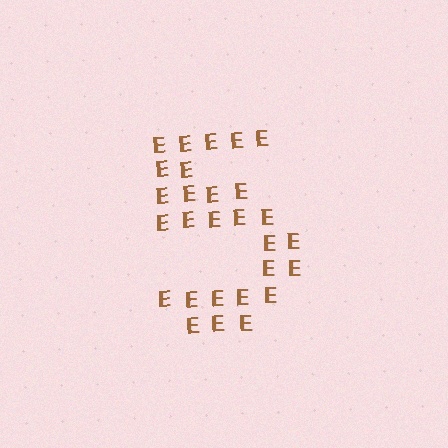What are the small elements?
The small elements are letter E's.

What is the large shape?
The large shape is the digit 5.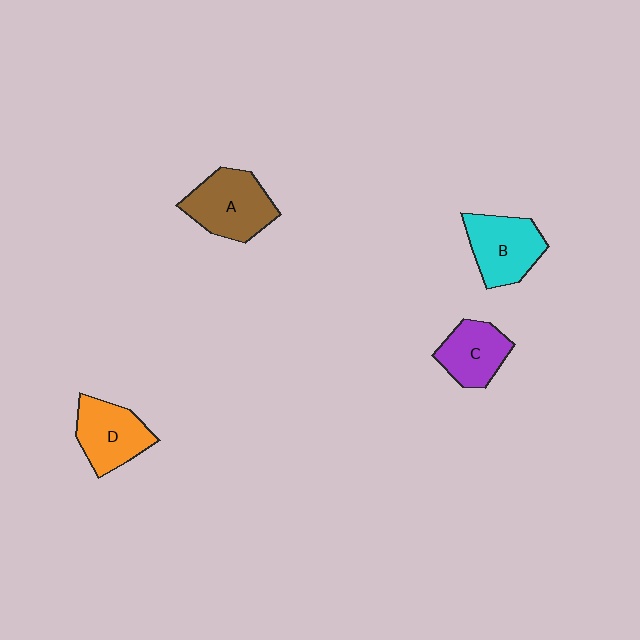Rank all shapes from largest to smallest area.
From largest to smallest: A (brown), B (cyan), D (orange), C (purple).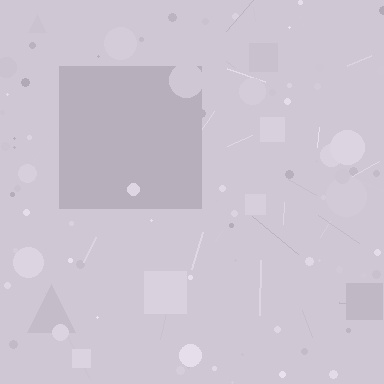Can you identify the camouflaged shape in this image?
The camouflaged shape is a square.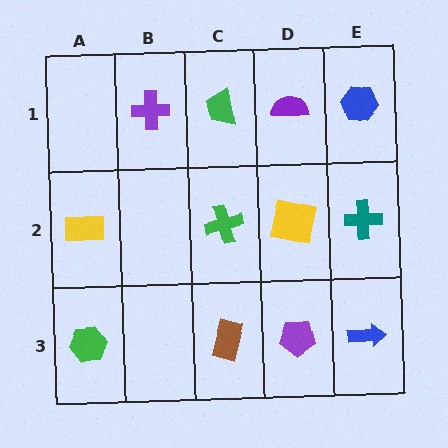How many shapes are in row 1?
4 shapes.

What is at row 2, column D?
A yellow square.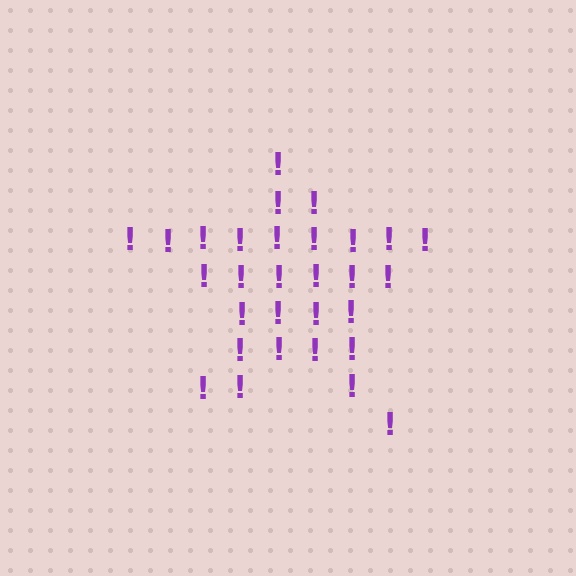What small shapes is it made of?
It is made of small exclamation marks.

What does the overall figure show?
The overall figure shows a star.